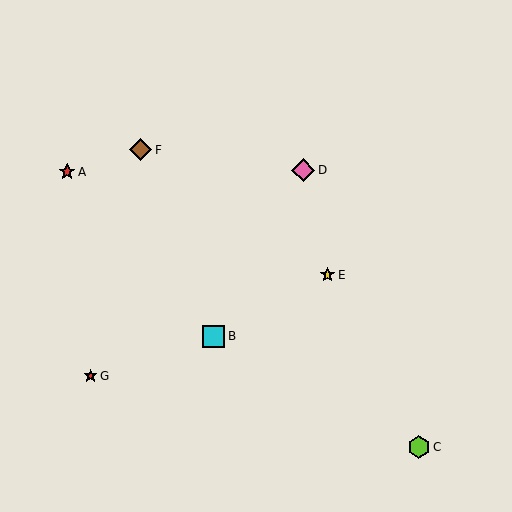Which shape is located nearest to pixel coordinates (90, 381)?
The red star (labeled G) at (91, 376) is nearest to that location.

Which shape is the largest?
The pink diamond (labeled D) is the largest.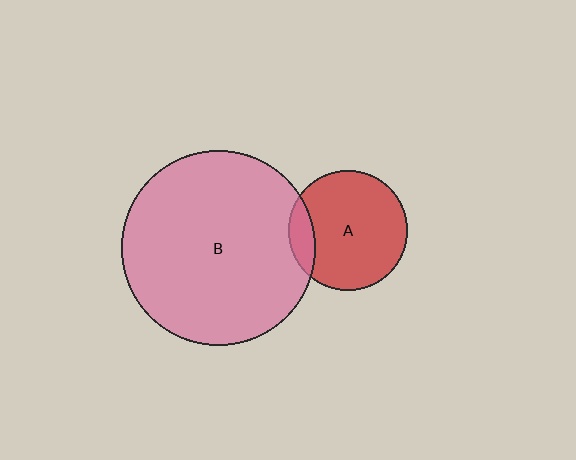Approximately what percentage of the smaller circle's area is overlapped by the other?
Approximately 15%.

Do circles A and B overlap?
Yes.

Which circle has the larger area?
Circle B (pink).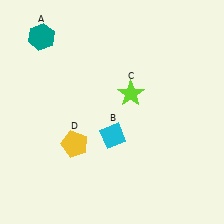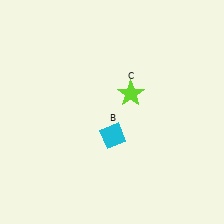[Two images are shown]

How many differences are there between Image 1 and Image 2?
There are 2 differences between the two images.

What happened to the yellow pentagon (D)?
The yellow pentagon (D) was removed in Image 2. It was in the bottom-left area of Image 1.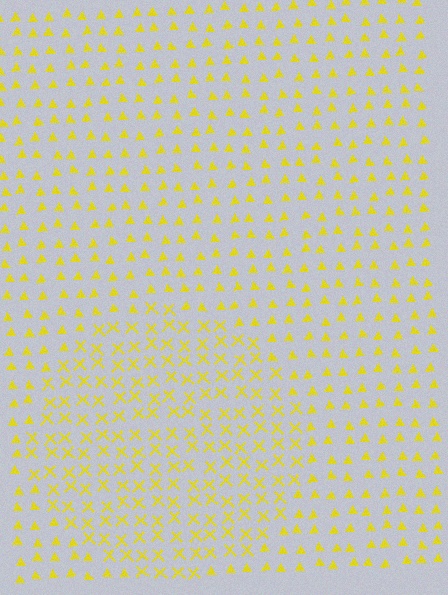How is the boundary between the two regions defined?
The boundary is defined by a change in element shape: X marks inside vs. triangles outside. All elements share the same color and spacing.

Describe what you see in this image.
The image is filled with small yellow elements arranged in a uniform grid. A circle-shaped region contains X marks, while the surrounding area contains triangles. The boundary is defined purely by the change in element shape.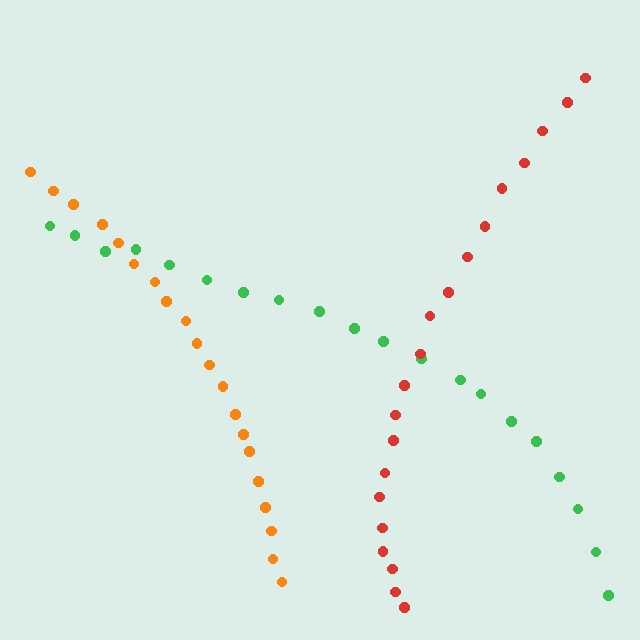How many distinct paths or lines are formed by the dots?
There are 3 distinct paths.